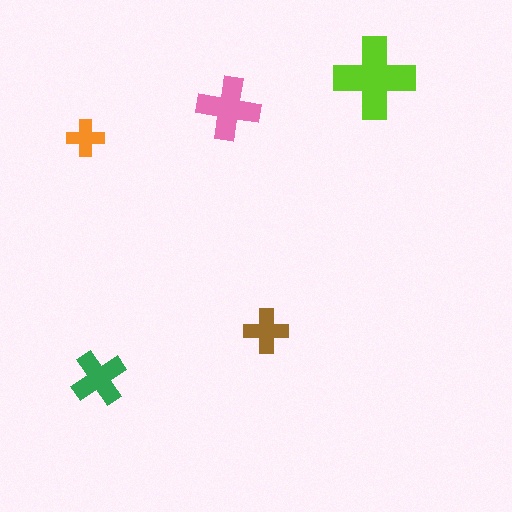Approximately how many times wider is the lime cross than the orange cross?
About 2 times wider.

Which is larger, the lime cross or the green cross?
The lime one.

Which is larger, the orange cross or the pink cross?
The pink one.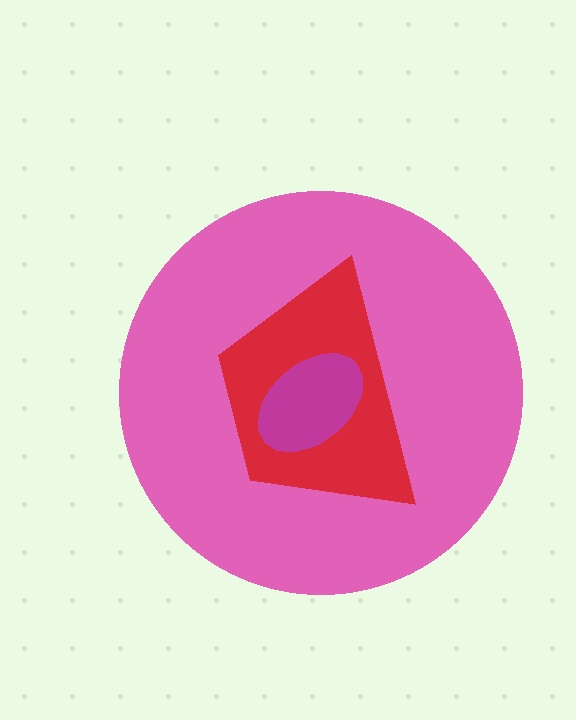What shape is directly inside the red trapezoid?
The magenta ellipse.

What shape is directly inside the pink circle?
The red trapezoid.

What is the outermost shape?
The pink circle.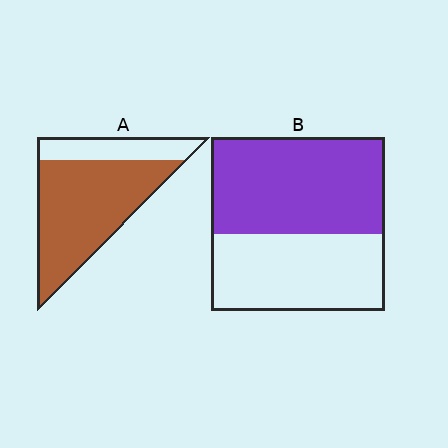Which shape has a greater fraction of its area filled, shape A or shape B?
Shape A.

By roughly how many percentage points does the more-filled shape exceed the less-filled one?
By roughly 20 percentage points (A over B).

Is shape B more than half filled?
Yes.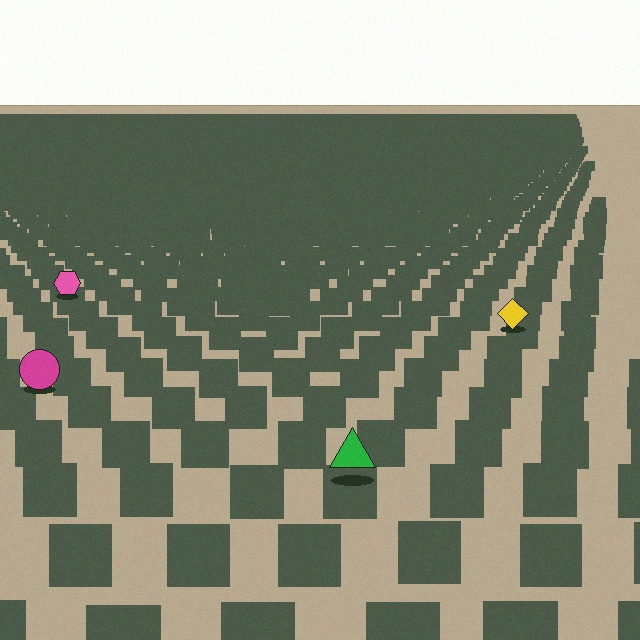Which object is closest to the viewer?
The green triangle is closest. The texture marks near it are larger and more spread out.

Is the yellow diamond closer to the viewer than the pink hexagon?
Yes. The yellow diamond is closer — you can tell from the texture gradient: the ground texture is coarser near it.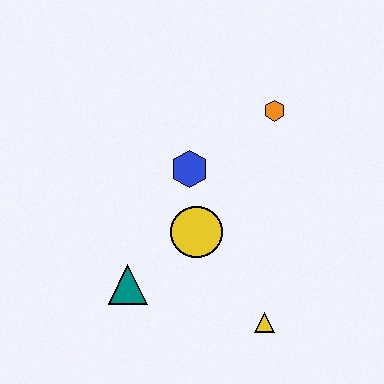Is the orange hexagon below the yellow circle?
No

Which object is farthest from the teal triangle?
The orange hexagon is farthest from the teal triangle.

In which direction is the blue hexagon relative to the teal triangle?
The blue hexagon is above the teal triangle.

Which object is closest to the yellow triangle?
The yellow circle is closest to the yellow triangle.